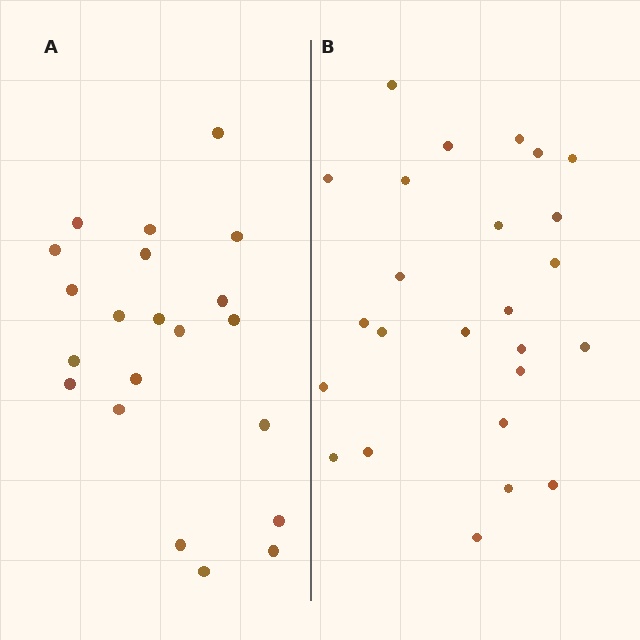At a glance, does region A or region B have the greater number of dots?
Region B (the right region) has more dots.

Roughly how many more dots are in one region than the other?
Region B has about 4 more dots than region A.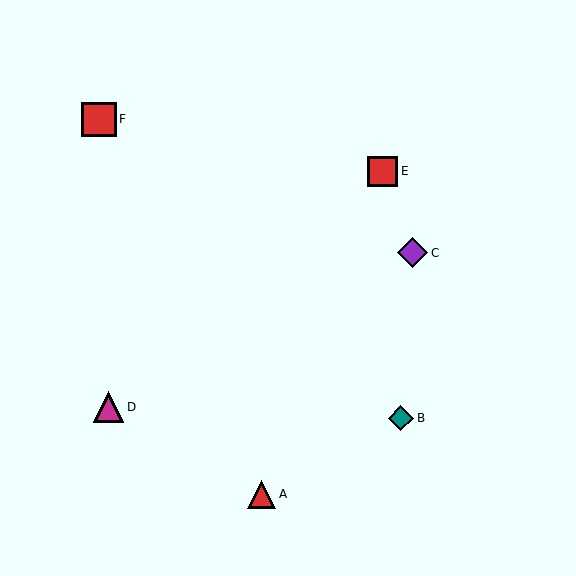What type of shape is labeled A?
Shape A is a red triangle.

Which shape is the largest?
The red square (labeled F) is the largest.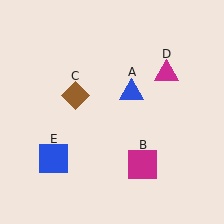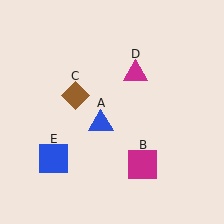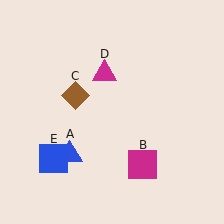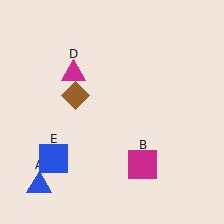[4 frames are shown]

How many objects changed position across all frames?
2 objects changed position: blue triangle (object A), magenta triangle (object D).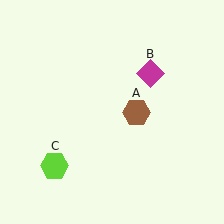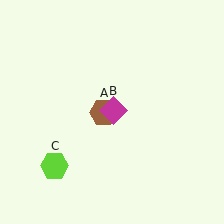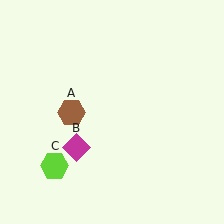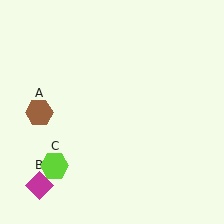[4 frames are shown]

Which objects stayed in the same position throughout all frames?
Lime hexagon (object C) remained stationary.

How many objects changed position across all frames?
2 objects changed position: brown hexagon (object A), magenta diamond (object B).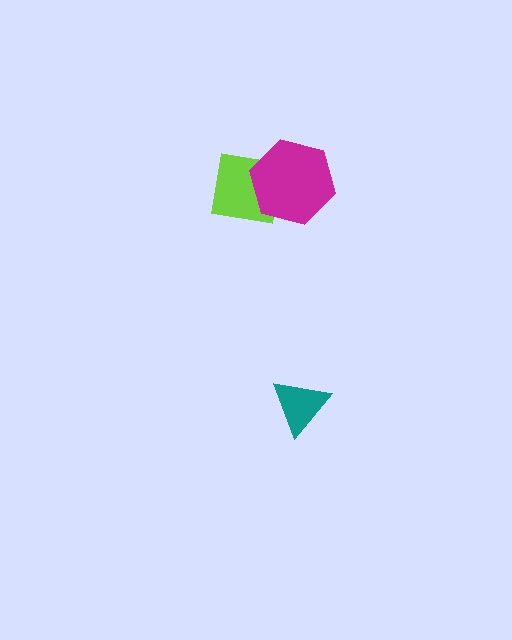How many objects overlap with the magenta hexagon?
1 object overlaps with the magenta hexagon.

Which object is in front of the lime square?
The magenta hexagon is in front of the lime square.